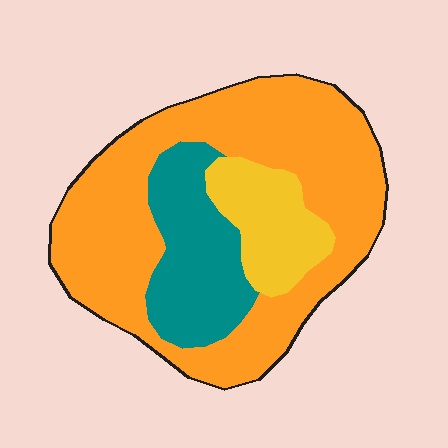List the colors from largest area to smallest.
From largest to smallest: orange, teal, yellow.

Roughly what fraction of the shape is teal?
Teal covers 21% of the shape.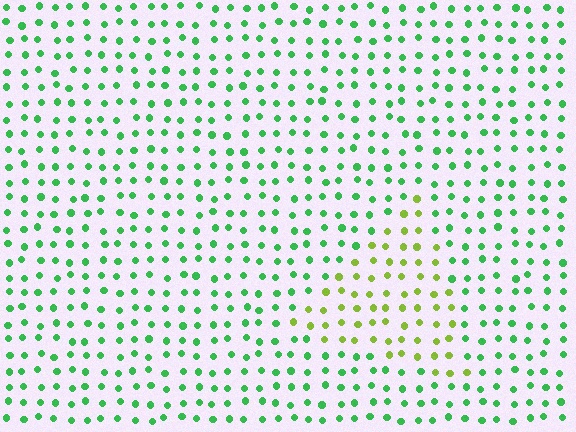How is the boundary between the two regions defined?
The boundary is defined purely by a slight shift in hue (about 46 degrees). Spacing, size, and orientation are identical on both sides.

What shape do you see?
I see a triangle.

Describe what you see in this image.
The image is filled with small green elements in a uniform arrangement. A triangle-shaped region is visible where the elements are tinted to a slightly different hue, forming a subtle color boundary.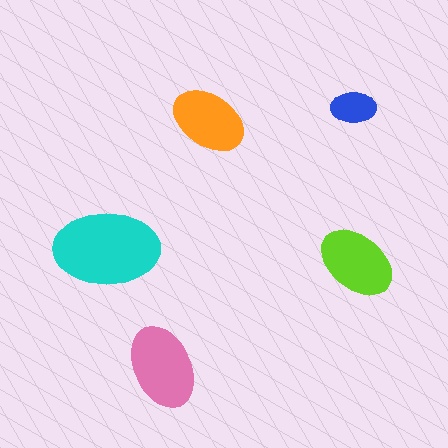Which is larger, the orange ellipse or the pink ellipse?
The pink one.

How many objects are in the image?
There are 5 objects in the image.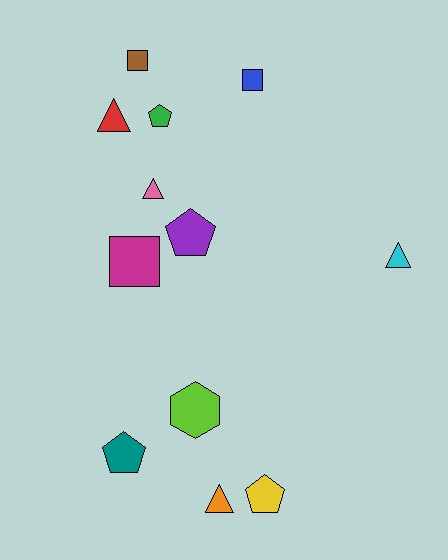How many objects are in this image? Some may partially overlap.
There are 12 objects.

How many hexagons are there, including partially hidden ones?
There is 1 hexagon.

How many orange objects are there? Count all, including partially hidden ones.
There is 1 orange object.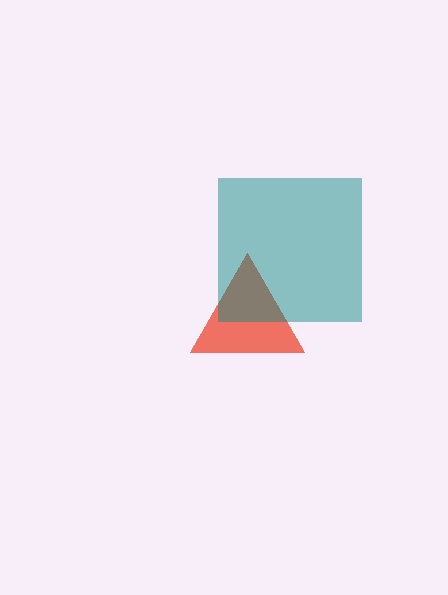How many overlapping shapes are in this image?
There are 2 overlapping shapes in the image.